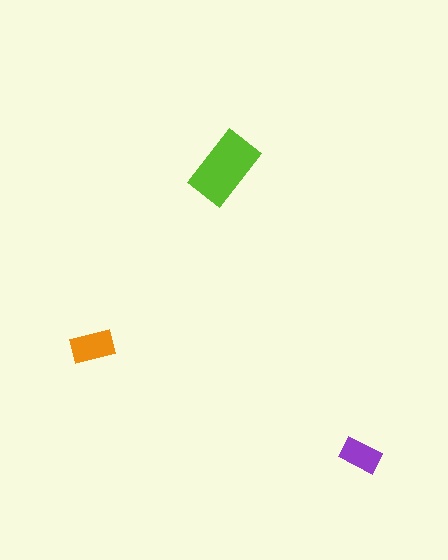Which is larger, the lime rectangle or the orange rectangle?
The lime one.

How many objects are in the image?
There are 3 objects in the image.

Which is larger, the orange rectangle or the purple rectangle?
The orange one.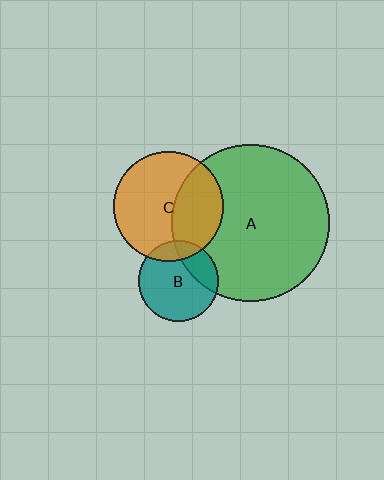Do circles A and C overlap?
Yes.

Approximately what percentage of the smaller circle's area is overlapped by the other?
Approximately 35%.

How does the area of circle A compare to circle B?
Approximately 3.8 times.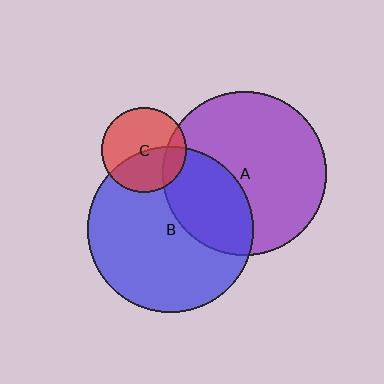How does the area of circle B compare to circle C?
Approximately 3.8 times.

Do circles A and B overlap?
Yes.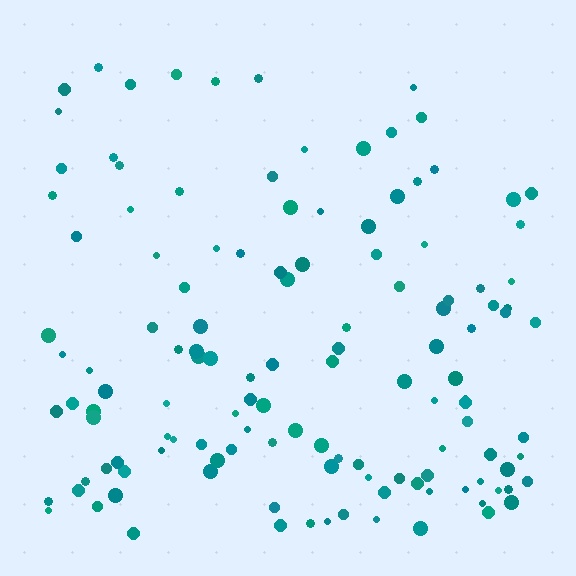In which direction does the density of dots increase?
From top to bottom, with the bottom side densest.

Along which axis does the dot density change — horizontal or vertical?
Vertical.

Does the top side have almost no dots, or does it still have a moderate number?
Still a moderate number, just noticeably fewer than the bottom.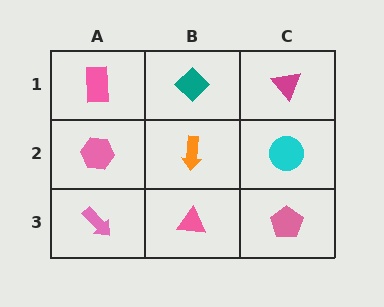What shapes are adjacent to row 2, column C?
A magenta triangle (row 1, column C), a pink pentagon (row 3, column C), an orange arrow (row 2, column B).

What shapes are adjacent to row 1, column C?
A cyan circle (row 2, column C), a teal diamond (row 1, column B).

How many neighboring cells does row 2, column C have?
3.